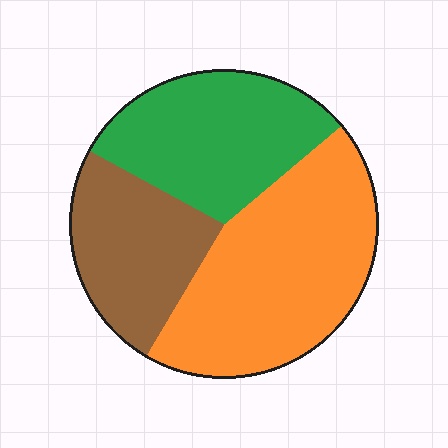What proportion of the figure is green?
Green takes up between a quarter and a half of the figure.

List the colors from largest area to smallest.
From largest to smallest: orange, green, brown.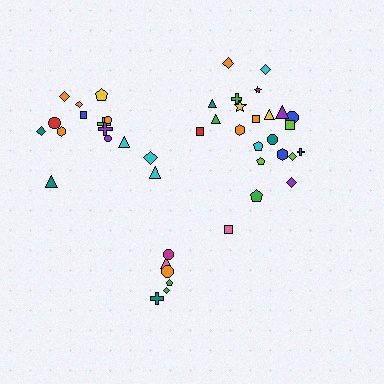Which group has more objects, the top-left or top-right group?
The top-right group.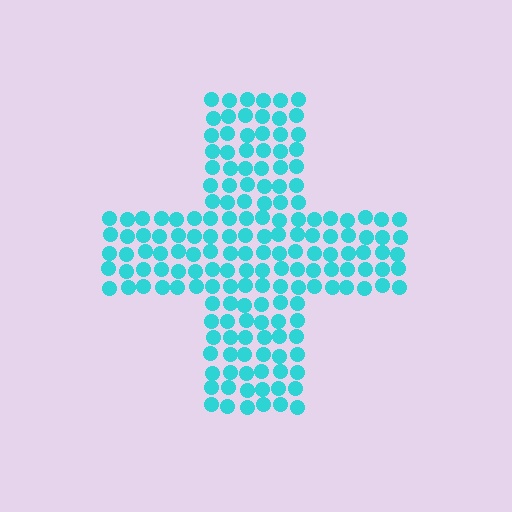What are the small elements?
The small elements are circles.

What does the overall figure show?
The overall figure shows a cross.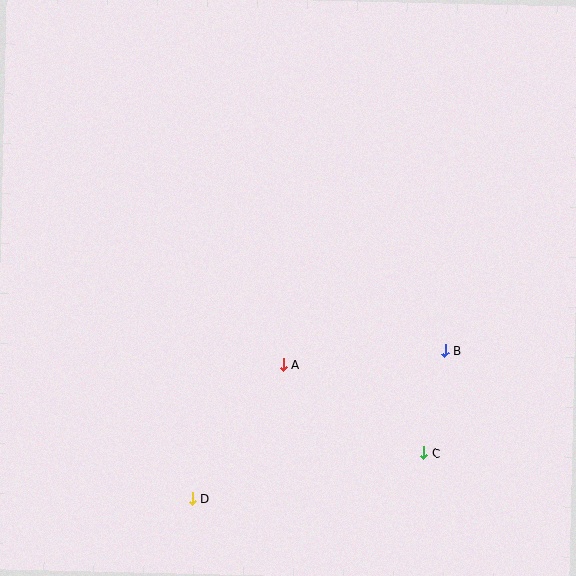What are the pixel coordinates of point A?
Point A is at (284, 365).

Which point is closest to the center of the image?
Point A at (284, 365) is closest to the center.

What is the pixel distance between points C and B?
The distance between C and B is 105 pixels.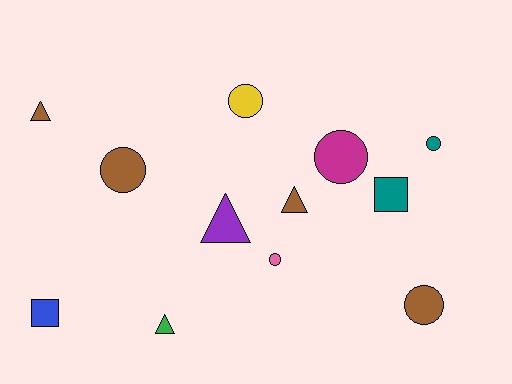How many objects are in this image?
There are 12 objects.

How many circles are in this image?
There are 6 circles.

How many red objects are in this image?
There are no red objects.